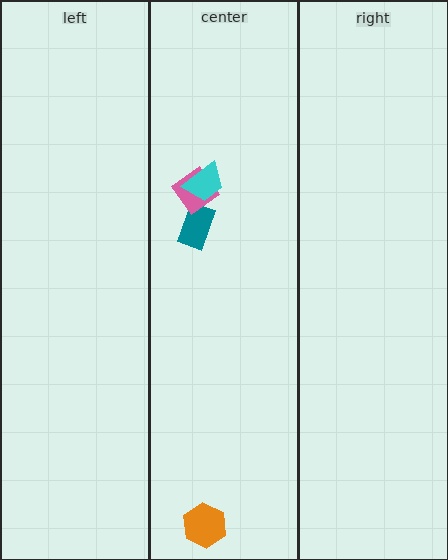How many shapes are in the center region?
4.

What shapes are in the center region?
The teal rectangle, the pink diamond, the orange hexagon, the cyan trapezoid.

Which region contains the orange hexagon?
The center region.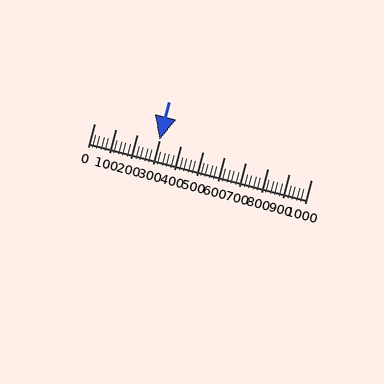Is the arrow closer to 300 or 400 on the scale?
The arrow is closer to 300.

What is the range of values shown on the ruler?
The ruler shows values from 0 to 1000.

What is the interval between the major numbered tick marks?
The major tick marks are spaced 100 units apart.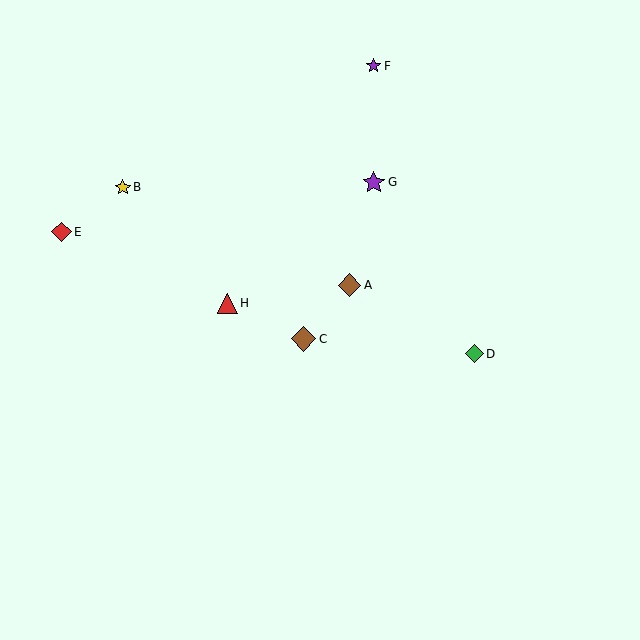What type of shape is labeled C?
Shape C is a brown diamond.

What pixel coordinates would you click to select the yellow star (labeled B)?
Click at (123, 187) to select the yellow star B.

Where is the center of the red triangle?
The center of the red triangle is at (228, 303).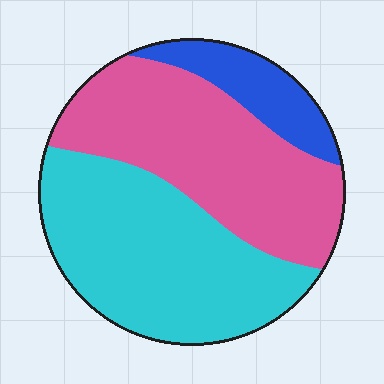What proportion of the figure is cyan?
Cyan covers about 45% of the figure.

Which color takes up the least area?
Blue, at roughly 15%.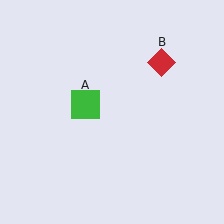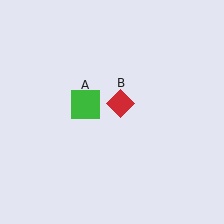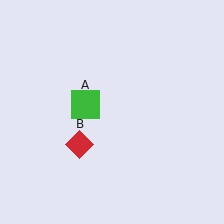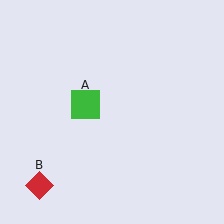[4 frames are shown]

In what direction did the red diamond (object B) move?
The red diamond (object B) moved down and to the left.